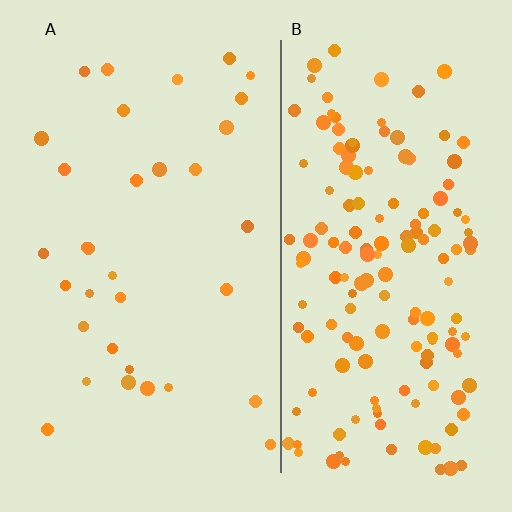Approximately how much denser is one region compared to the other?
Approximately 4.7× — region B over region A.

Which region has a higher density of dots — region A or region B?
B (the right).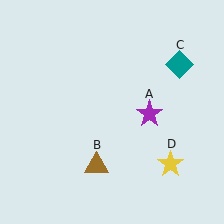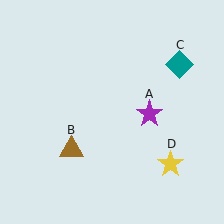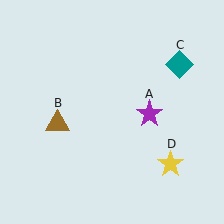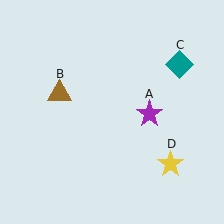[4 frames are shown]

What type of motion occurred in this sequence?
The brown triangle (object B) rotated clockwise around the center of the scene.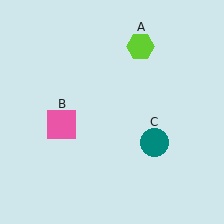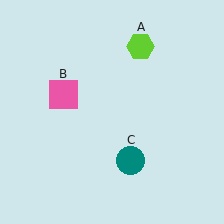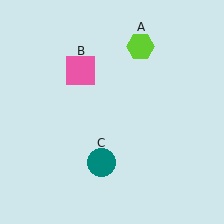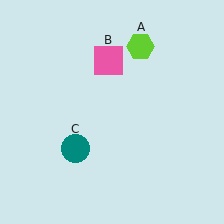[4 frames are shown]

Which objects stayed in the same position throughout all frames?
Lime hexagon (object A) remained stationary.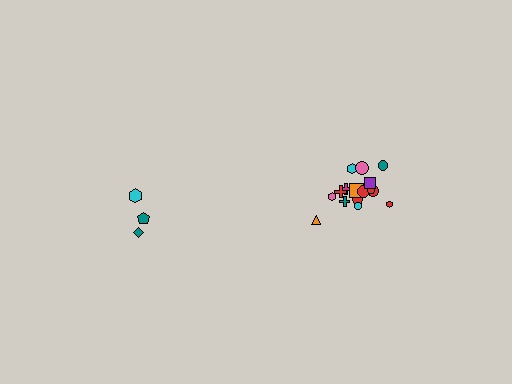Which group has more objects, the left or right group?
The right group.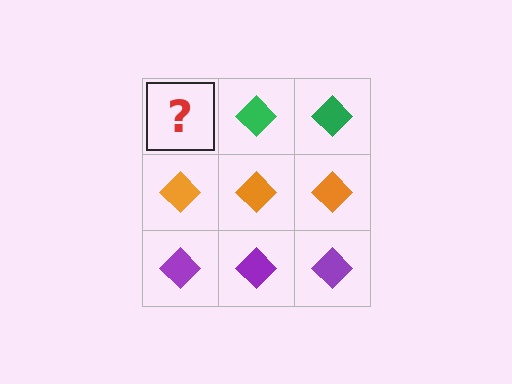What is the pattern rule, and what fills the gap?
The rule is that each row has a consistent color. The gap should be filled with a green diamond.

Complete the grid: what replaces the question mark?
The question mark should be replaced with a green diamond.